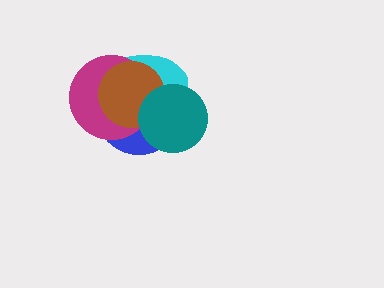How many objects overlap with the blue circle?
4 objects overlap with the blue circle.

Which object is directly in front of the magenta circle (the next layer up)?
The brown circle is directly in front of the magenta circle.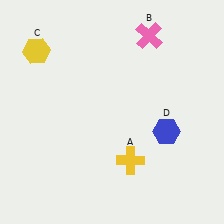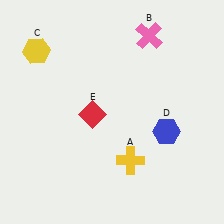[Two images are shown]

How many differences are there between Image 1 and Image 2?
There is 1 difference between the two images.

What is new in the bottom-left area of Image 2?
A red diamond (E) was added in the bottom-left area of Image 2.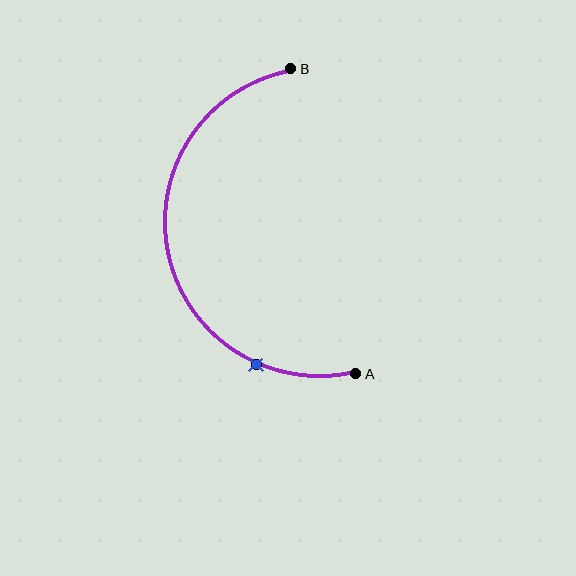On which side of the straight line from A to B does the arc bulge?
The arc bulges to the left of the straight line connecting A and B.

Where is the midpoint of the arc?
The arc midpoint is the point on the curve farthest from the straight line joining A and B. It sits to the left of that line.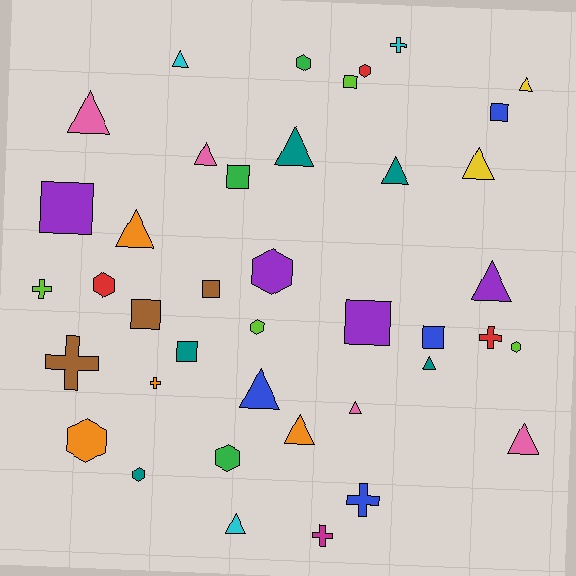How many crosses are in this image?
There are 7 crosses.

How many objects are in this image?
There are 40 objects.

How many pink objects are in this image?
There are 4 pink objects.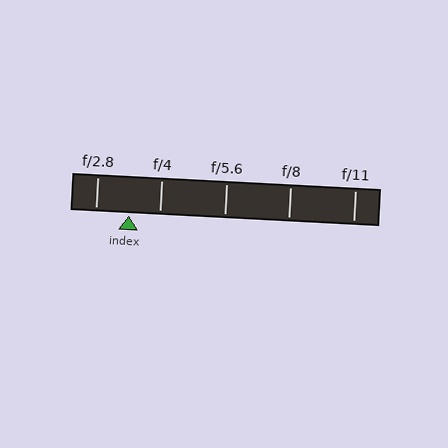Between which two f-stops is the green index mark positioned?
The index mark is between f/2.8 and f/4.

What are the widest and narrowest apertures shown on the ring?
The widest aperture shown is f/2.8 and the narrowest is f/11.